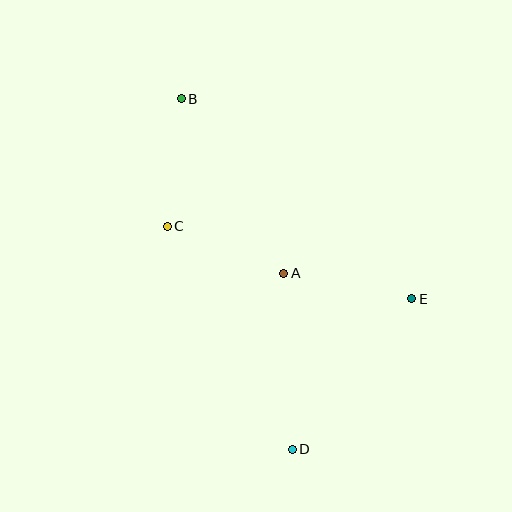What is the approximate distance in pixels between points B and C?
The distance between B and C is approximately 128 pixels.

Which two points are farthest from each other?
Points B and D are farthest from each other.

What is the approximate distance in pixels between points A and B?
The distance between A and B is approximately 202 pixels.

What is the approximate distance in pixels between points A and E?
The distance between A and E is approximately 130 pixels.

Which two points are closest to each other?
Points A and C are closest to each other.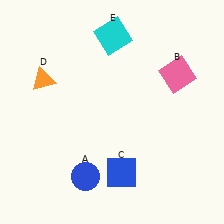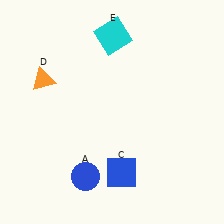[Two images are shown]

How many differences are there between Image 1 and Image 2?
There is 1 difference between the two images.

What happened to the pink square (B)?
The pink square (B) was removed in Image 2. It was in the top-right area of Image 1.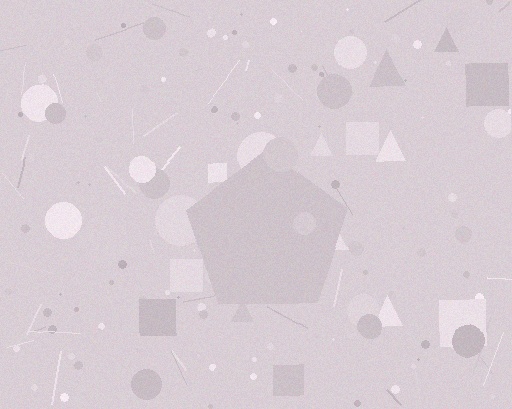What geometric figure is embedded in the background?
A pentagon is embedded in the background.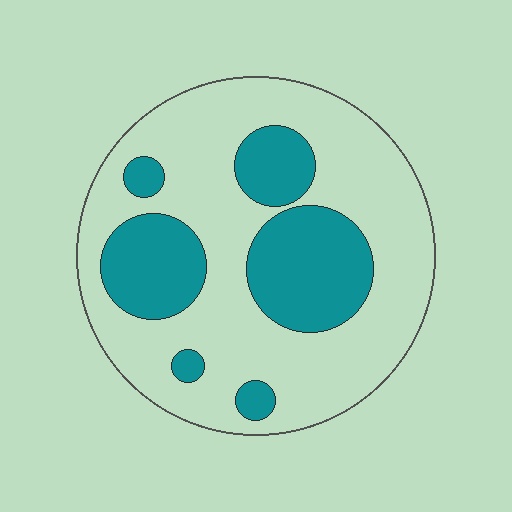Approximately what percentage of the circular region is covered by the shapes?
Approximately 30%.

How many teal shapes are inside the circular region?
6.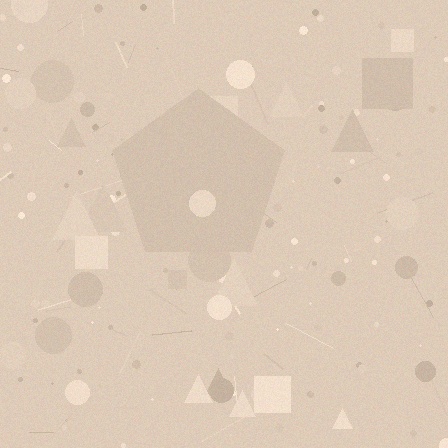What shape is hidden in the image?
A pentagon is hidden in the image.